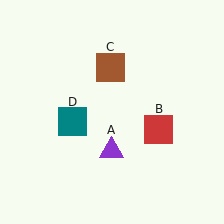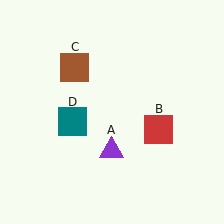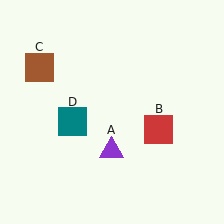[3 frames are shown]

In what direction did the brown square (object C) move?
The brown square (object C) moved left.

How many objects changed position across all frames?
1 object changed position: brown square (object C).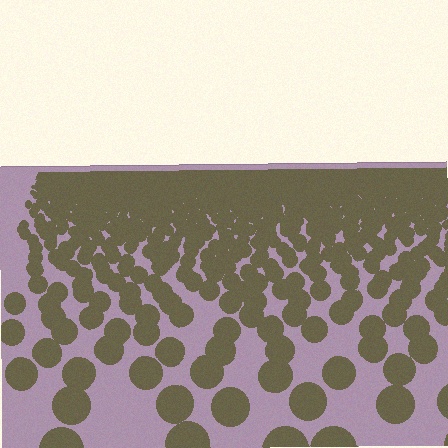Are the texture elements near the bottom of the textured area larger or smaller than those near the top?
Larger. Near the bottom, elements are closer to the viewer and appear at a bigger on-screen size.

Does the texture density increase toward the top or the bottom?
Density increases toward the top.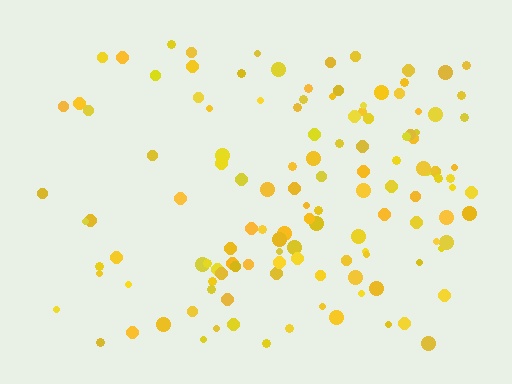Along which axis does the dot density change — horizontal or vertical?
Horizontal.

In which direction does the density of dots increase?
From left to right, with the right side densest.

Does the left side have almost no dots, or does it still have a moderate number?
Still a moderate number, just noticeably fewer than the right.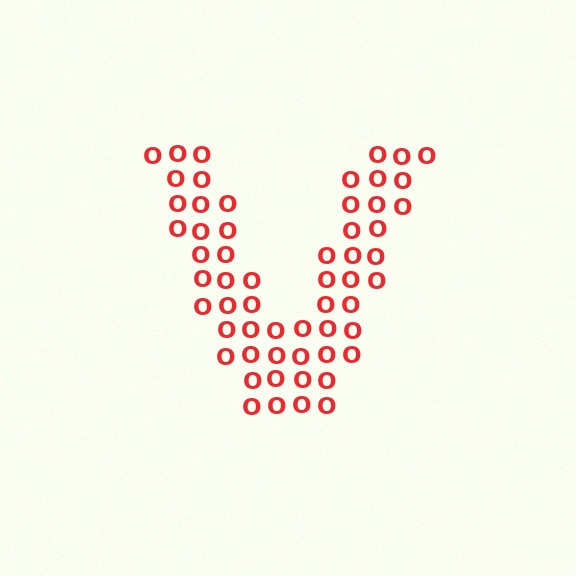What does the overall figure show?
The overall figure shows the letter V.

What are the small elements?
The small elements are letter O's.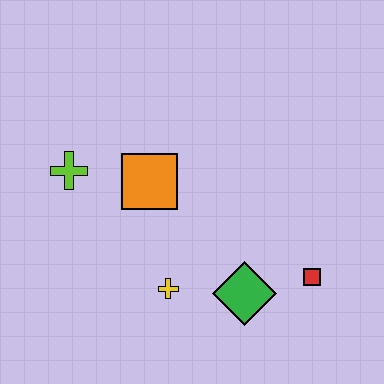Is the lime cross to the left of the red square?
Yes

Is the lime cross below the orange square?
No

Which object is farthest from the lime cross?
The red square is farthest from the lime cross.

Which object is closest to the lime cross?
The orange square is closest to the lime cross.